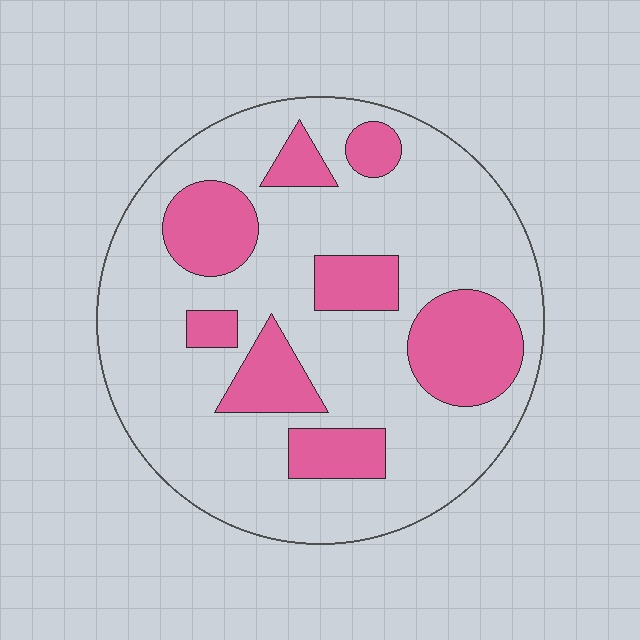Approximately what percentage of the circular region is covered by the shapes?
Approximately 25%.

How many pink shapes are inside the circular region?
8.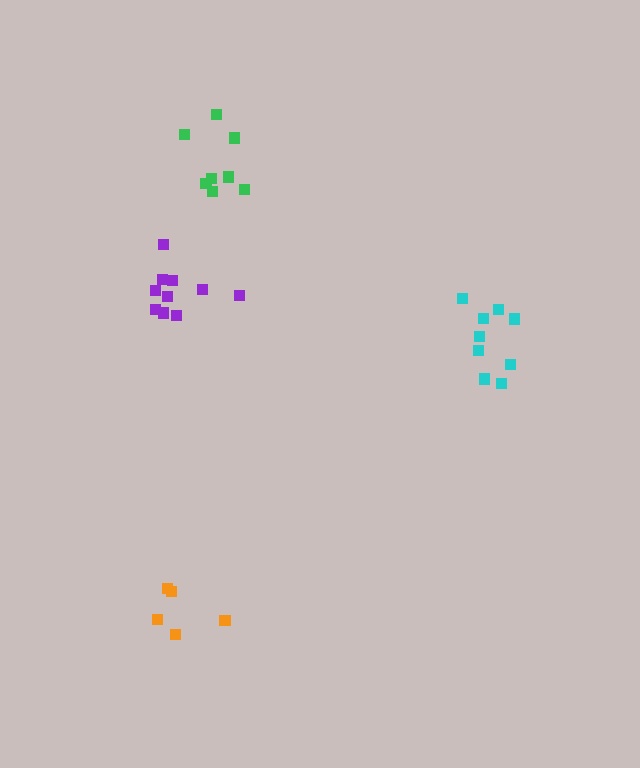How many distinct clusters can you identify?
There are 4 distinct clusters.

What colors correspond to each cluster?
The clusters are colored: orange, purple, cyan, green.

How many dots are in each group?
Group 1: 5 dots, Group 2: 10 dots, Group 3: 9 dots, Group 4: 8 dots (32 total).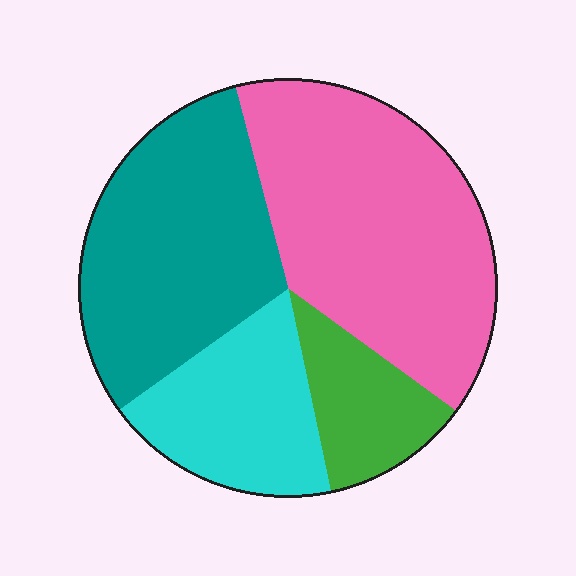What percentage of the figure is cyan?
Cyan takes up about one fifth (1/5) of the figure.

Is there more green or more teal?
Teal.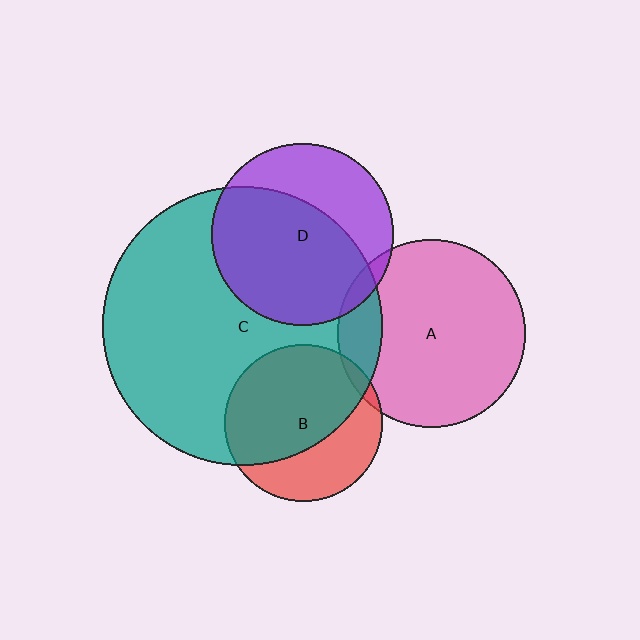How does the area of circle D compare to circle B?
Approximately 1.3 times.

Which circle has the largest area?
Circle C (teal).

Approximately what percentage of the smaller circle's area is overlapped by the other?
Approximately 65%.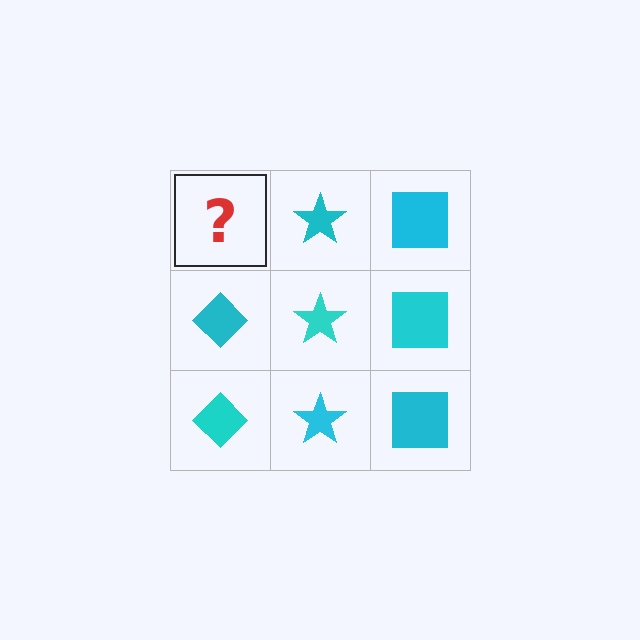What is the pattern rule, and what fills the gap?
The rule is that each column has a consistent shape. The gap should be filled with a cyan diamond.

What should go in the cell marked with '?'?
The missing cell should contain a cyan diamond.